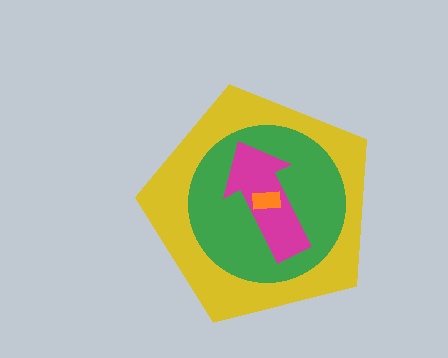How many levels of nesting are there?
4.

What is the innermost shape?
The orange rectangle.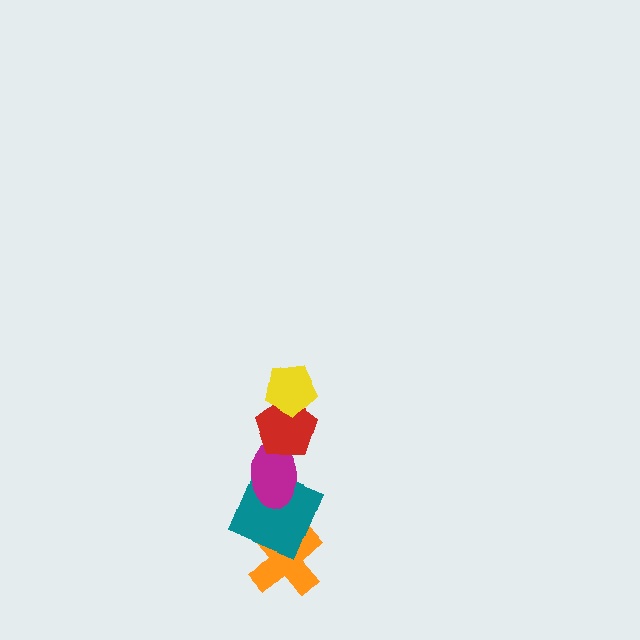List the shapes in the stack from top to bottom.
From top to bottom: the yellow pentagon, the red pentagon, the magenta ellipse, the teal square, the orange cross.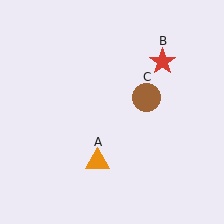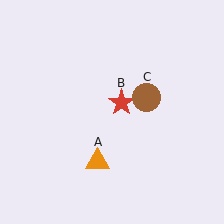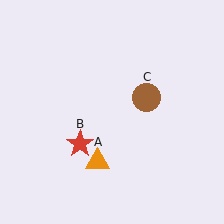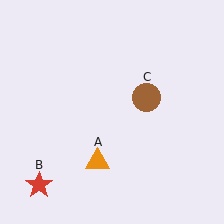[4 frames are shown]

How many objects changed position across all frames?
1 object changed position: red star (object B).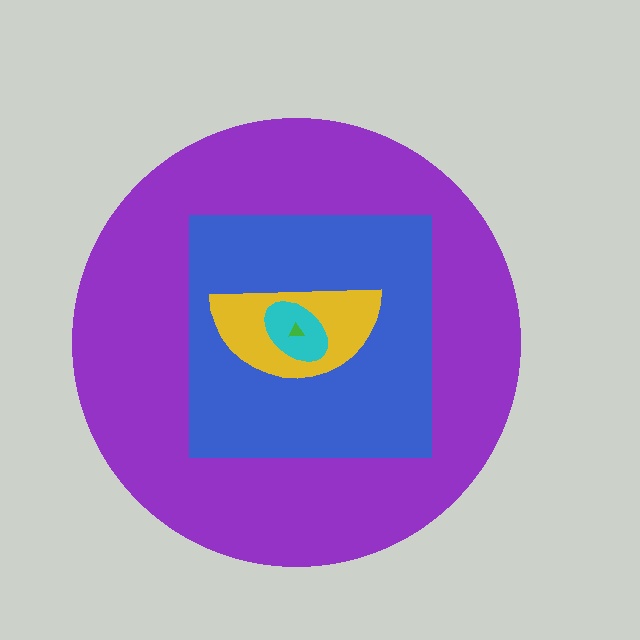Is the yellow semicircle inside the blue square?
Yes.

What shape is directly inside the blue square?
The yellow semicircle.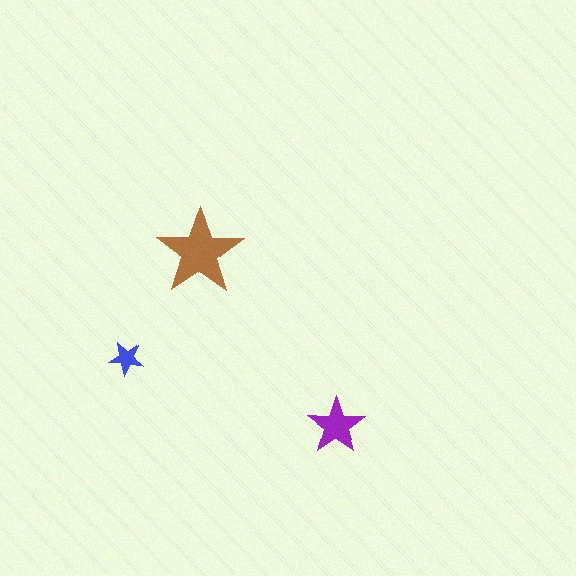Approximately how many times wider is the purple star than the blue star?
About 1.5 times wider.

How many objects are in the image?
There are 3 objects in the image.